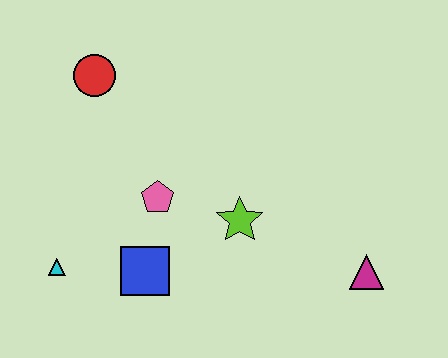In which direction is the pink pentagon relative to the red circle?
The pink pentagon is below the red circle.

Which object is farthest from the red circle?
The magenta triangle is farthest from the red circle.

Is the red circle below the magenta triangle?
No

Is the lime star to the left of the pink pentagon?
No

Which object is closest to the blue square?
The pink pentagon is closest to the blue square.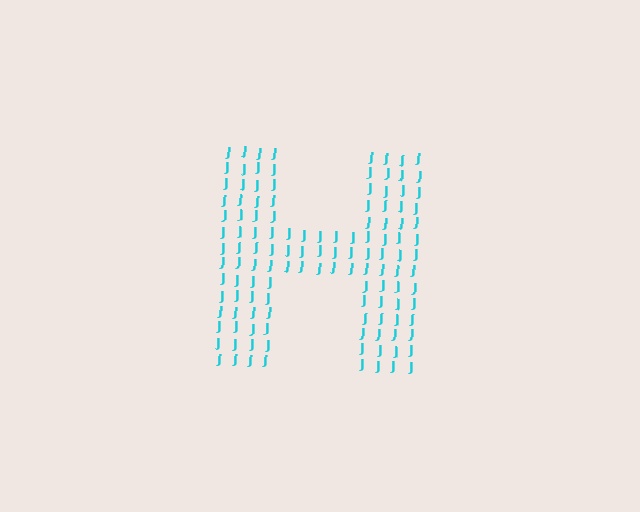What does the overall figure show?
The overall figure shows the letter H.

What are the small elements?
The small elements are letter J's.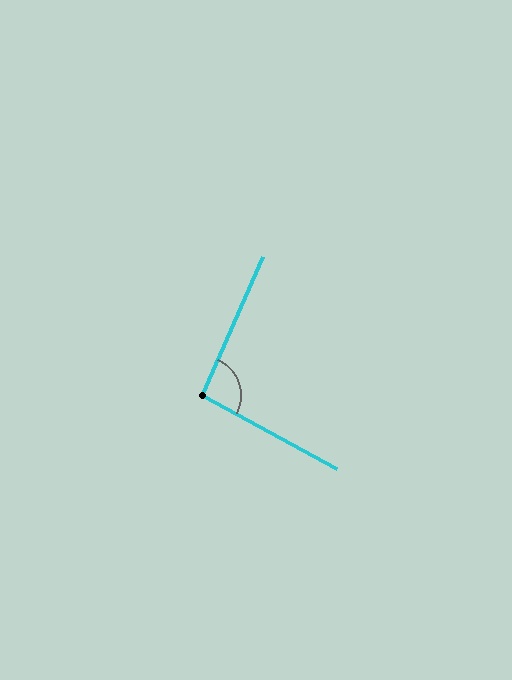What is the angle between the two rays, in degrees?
Approximately 95 degrees.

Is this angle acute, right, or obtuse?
It is approximately a right angle.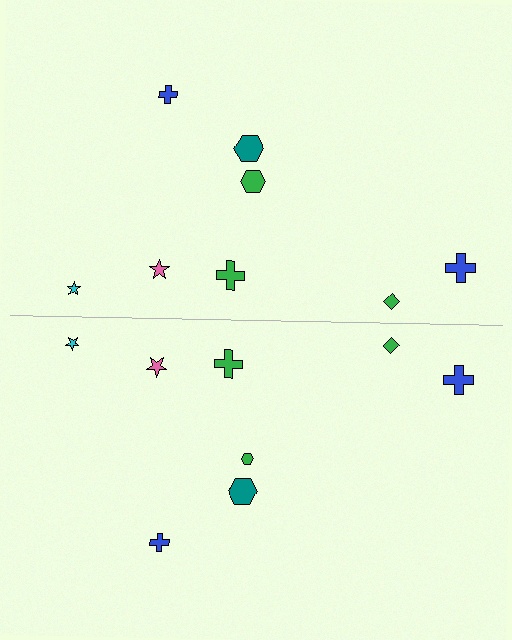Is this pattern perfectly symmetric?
No, the pattern is not perfectly symmetric. The green hexagon on the bottom side has a different size than its mirror counterpart.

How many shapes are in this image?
There are 16 shapes in this image.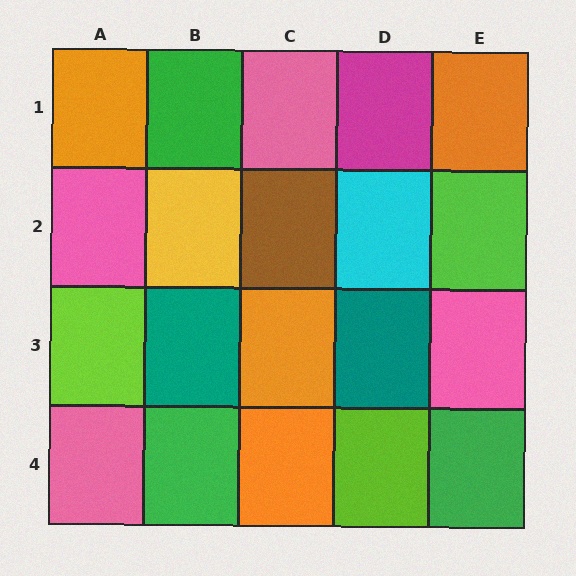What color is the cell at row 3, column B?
Teal.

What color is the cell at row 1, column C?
Pink.